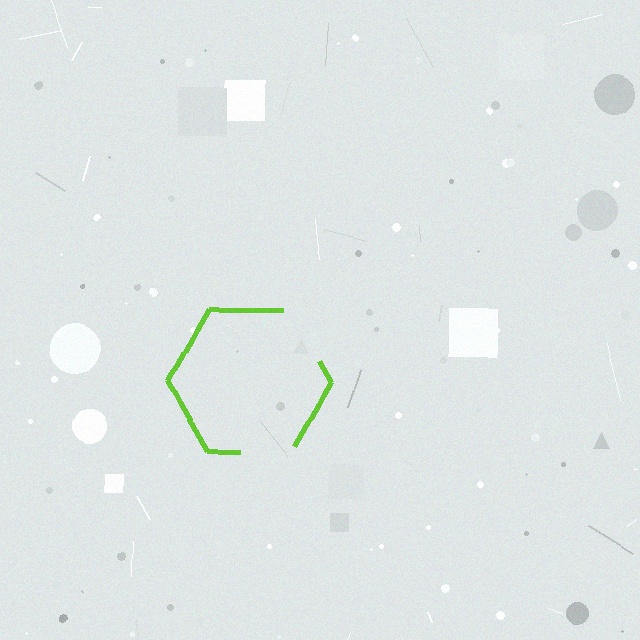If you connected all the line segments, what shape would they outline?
They would outline a hexagon.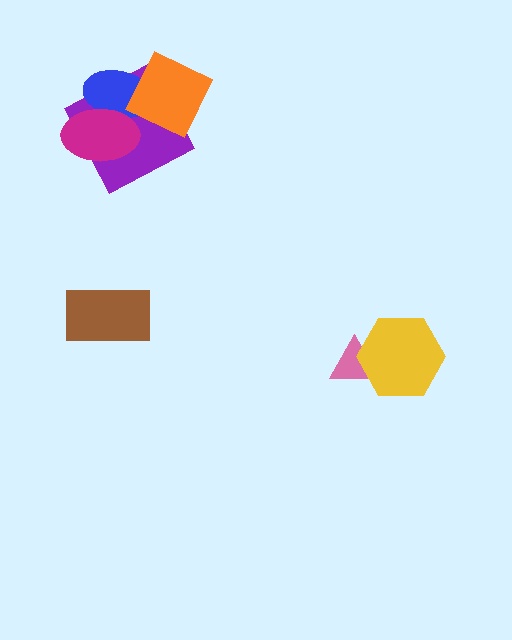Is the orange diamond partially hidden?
No, no other shape covers it.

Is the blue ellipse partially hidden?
Yes, it is partially covered by another shape.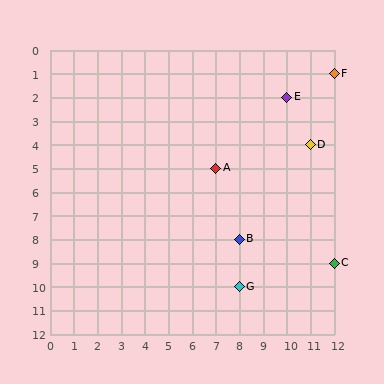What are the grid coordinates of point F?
Point F is at grid coordinates (12, 1).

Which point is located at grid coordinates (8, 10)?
Point G is at (8, 10).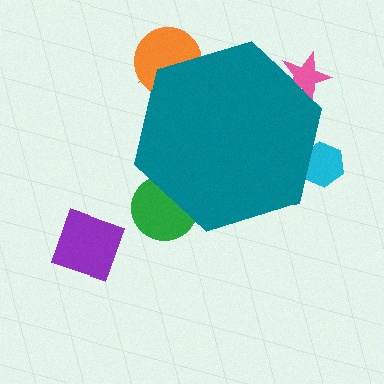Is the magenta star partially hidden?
Yes, the magenta star is partially hidden behind the teal hexagon.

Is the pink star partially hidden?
Yes, the pink star is partially hidden behind the teal hexagon.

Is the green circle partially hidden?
Yes, the green circle is partially hidden behind the teal hexagon.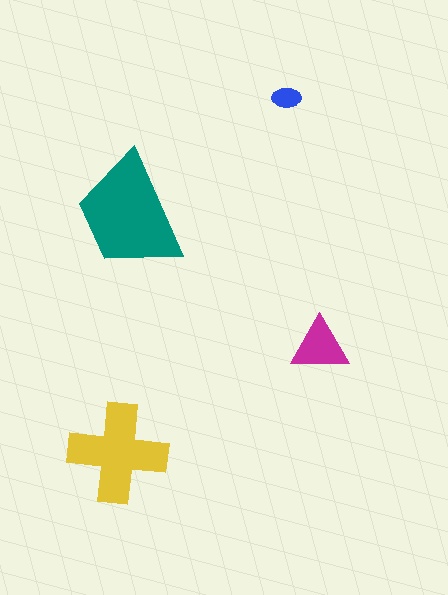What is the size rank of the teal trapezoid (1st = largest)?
1st.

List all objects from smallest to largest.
The blue ellipse, the magenta triangle, the yellow cross, the teal trapezoid.